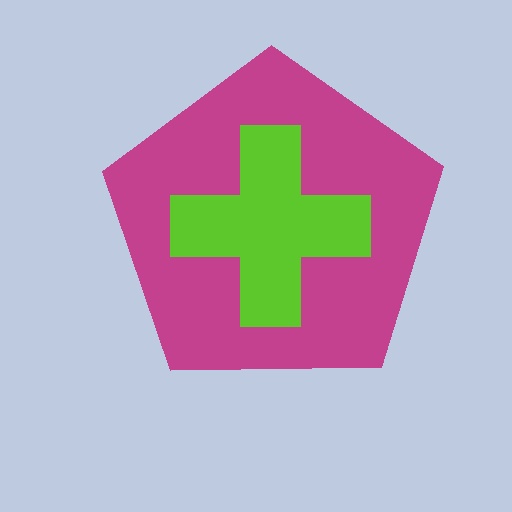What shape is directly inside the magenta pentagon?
The lime cross.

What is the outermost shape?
The magenta pentagon.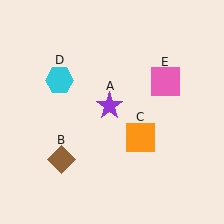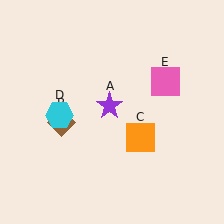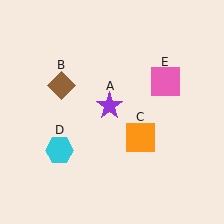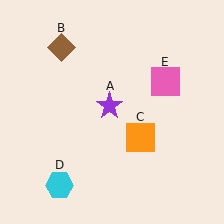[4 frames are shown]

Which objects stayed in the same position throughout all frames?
Purple star (object A) and orange square (object C) and pink square (object E) remained stationary.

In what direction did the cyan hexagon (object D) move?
The cyan hexagon (object D) moved down.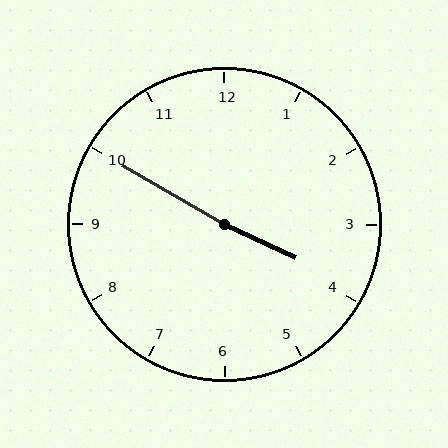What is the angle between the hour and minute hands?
Approximately 175 degrees.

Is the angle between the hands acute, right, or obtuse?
It is obtuse.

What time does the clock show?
3:50.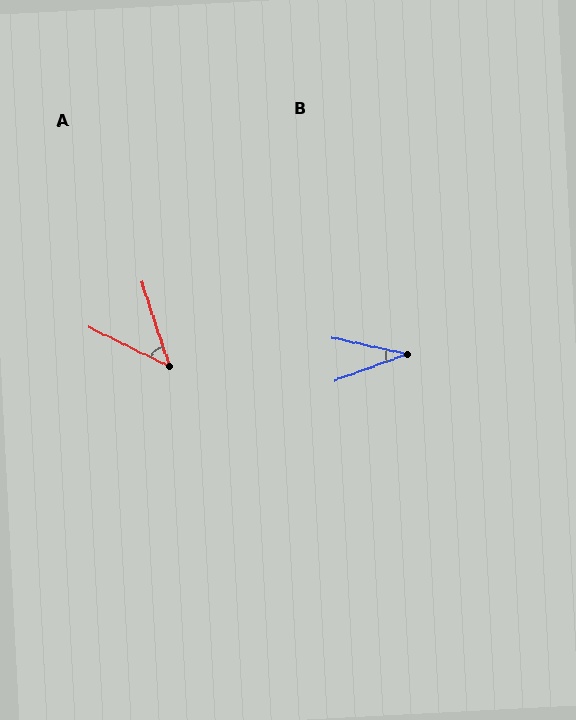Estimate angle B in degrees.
Approximately 32 degrees.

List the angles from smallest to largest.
B (32°), A (46°).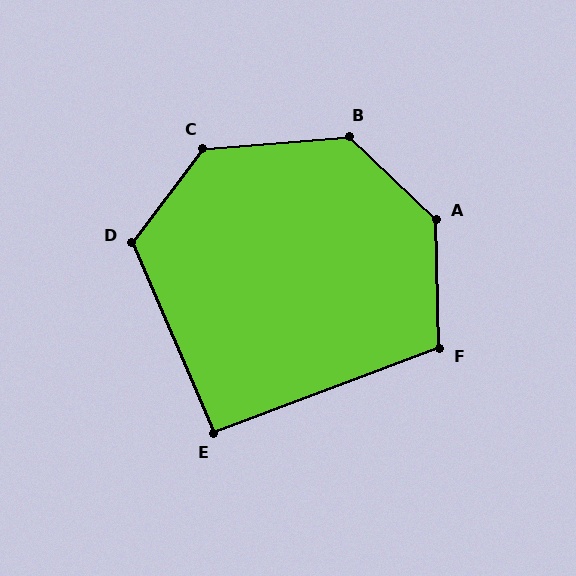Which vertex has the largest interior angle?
A, at approximately 135 degrees.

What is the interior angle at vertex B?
Approximately 132 degrees (obtuse).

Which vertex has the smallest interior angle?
E, at approximately 93 degrees.